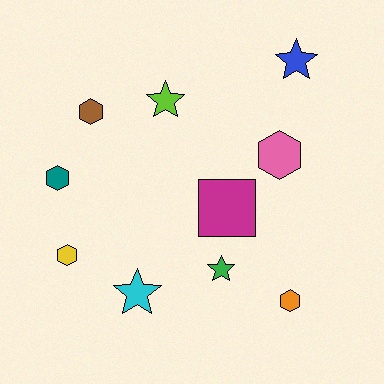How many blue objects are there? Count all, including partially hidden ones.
There is 1 blue object.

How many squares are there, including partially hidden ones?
There is 1 square.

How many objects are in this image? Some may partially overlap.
There are 10 objects.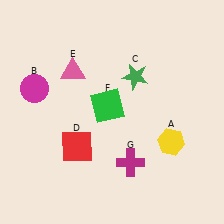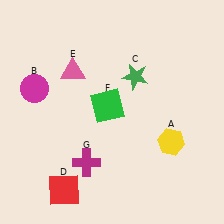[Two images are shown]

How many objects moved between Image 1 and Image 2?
2 objects moved between the two images.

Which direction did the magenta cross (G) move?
The magenta cross (G) moved left.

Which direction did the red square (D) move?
The red square (D) moved down.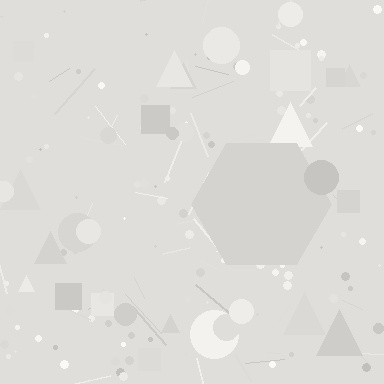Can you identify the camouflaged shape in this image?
The camouflaged shape is a hexagon.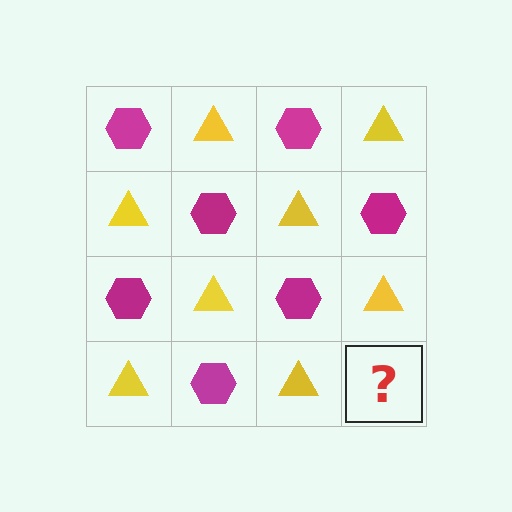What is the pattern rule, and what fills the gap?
The rule is that it alternates magenta hexagon and yellow triangle in a checkerboard pattern. The gap should be filled with a magenta hexagon.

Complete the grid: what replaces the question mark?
The question mark should be replaced with a magenta hexagon.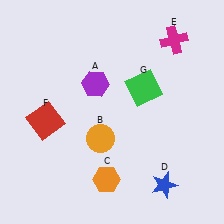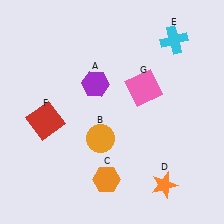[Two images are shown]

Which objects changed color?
D changed from blue to orange. E changed from magenta to cyan. G changed from green to pink.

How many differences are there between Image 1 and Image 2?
There are 3 differences between the two images.